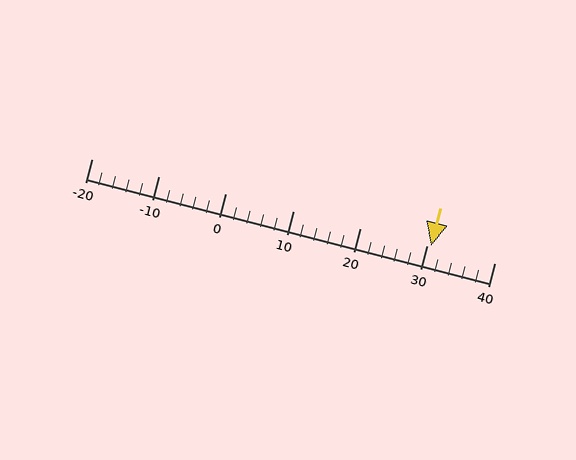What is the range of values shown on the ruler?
The ruler shows values from -20 to 40.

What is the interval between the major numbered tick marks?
The major tick marks are spaced 10 units apart.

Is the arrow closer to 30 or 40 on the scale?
The arrow is closer to 30.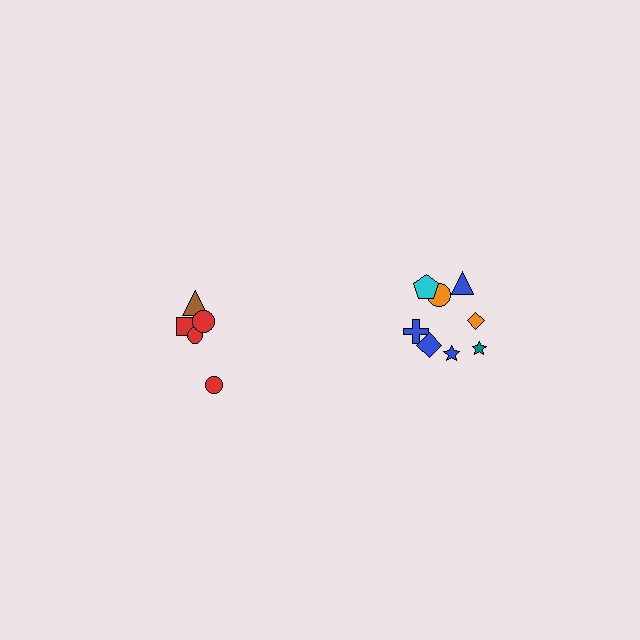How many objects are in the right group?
There are 8 objects.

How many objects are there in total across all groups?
There are 13 objects.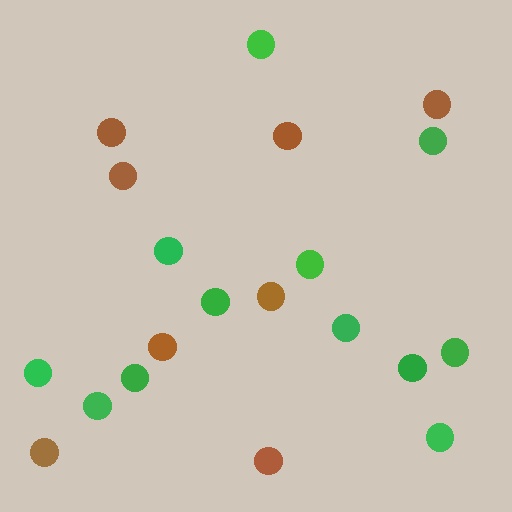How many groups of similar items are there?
There are 2 groups: one group of green circles (12) and one group of brown circles (8).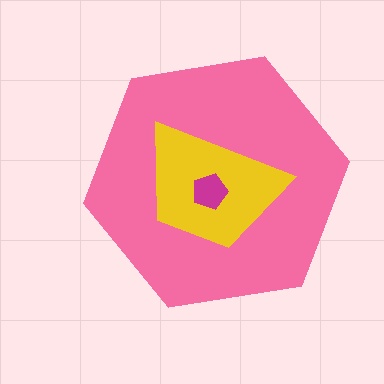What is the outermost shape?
The pink hexagon.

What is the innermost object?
The magenta pentagon.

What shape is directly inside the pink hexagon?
The yellow trapezoid.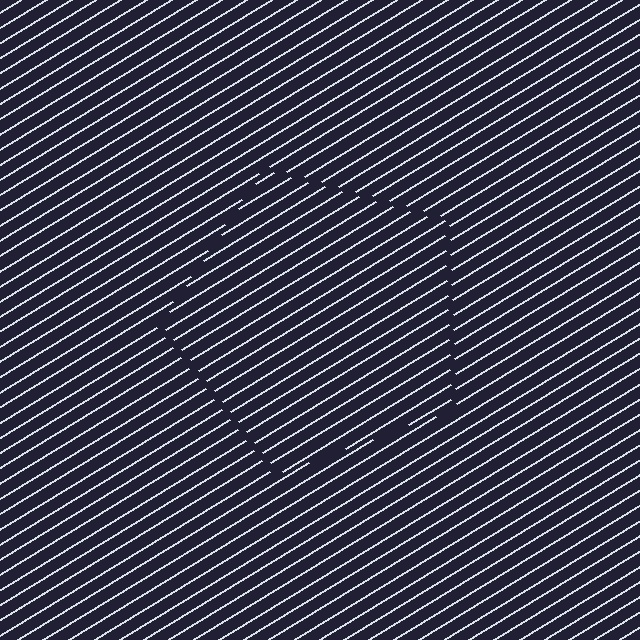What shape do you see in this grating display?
An illusory pentagon. The interior of the shape contains the same grating, shifted by half a period — the contour is defined by the phase discontinuity where line-ends from the inner and outer gratings abut.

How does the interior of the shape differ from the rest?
The interior of the shape contains the same grating, shifted by half a period — the contour is defined by the phase discontinuity where line-ends from the inner and outer gratings abut.